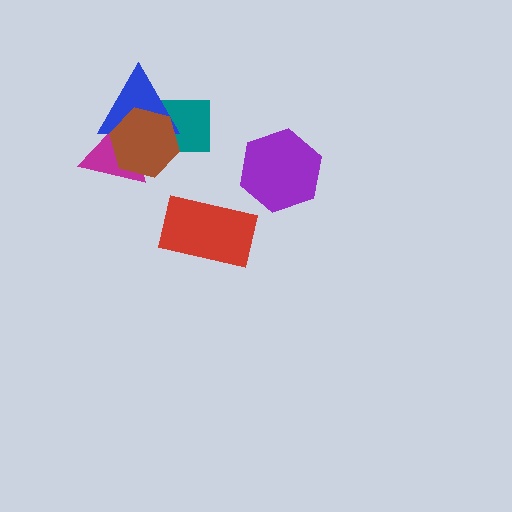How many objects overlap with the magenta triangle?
2 objects overlap with the magenta triangle.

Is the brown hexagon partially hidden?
No, no other shape covers it.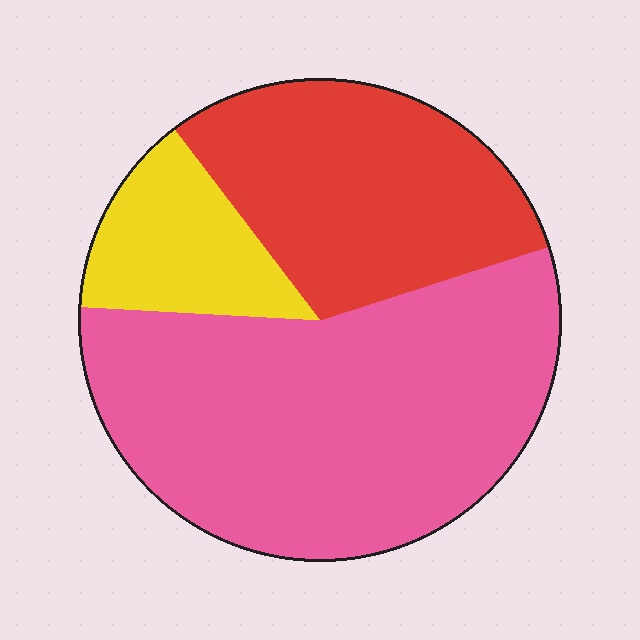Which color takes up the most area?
Pink, at roughly 55%.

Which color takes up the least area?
Yellow, at roughly 15%.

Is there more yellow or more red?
Red.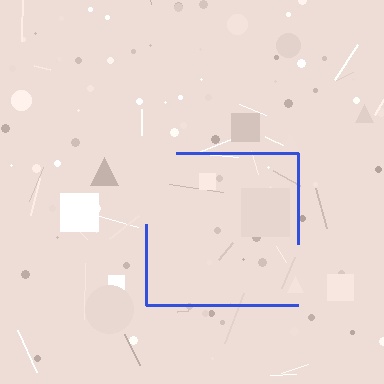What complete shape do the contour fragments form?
The contour fragments form a square.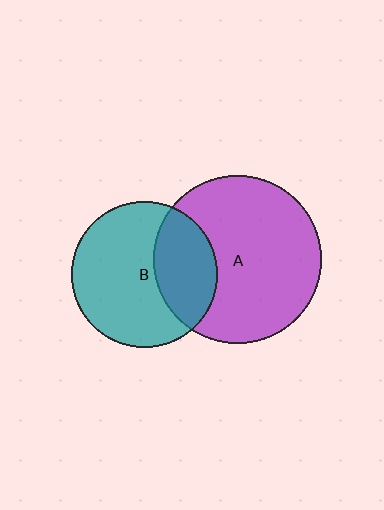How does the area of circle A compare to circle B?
Approximately 1.3 times.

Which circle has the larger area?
Circle A (purple).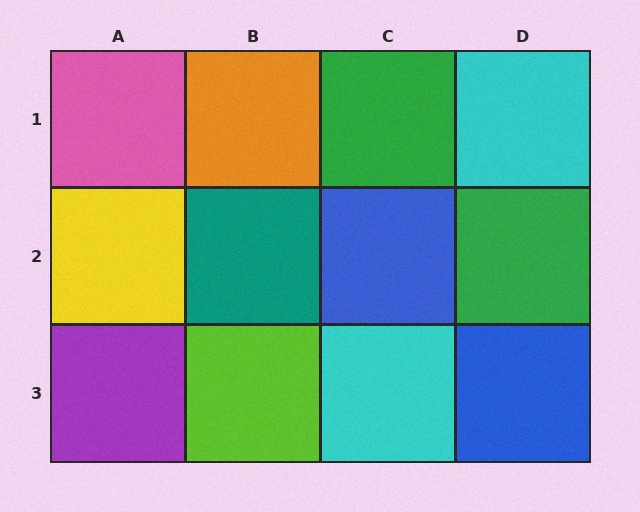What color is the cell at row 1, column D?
Cyan.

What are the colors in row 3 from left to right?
Purple, lime, cyan, blue.